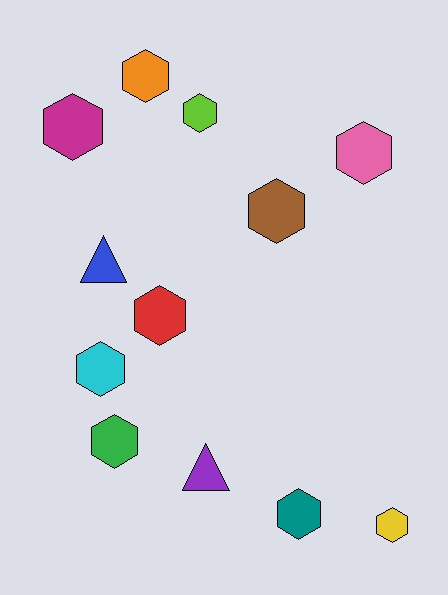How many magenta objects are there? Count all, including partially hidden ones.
There is 1 magenta object.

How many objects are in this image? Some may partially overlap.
There are 12 objects.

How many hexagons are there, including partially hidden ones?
There are 10 hexagons.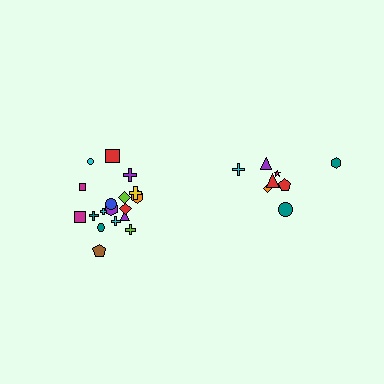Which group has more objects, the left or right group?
The left group.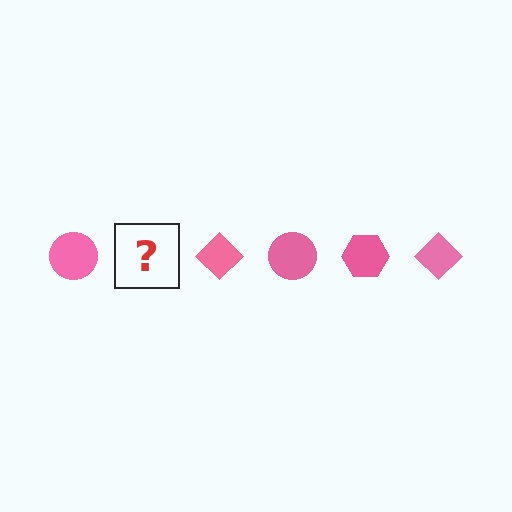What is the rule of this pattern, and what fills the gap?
The rule is that the pattern cycles through circle, hexagon, diamond shapes in pink. The gap should be filled with a pink hexagon.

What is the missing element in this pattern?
The missing element is a pink hexagon.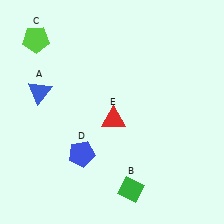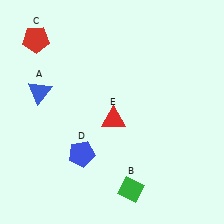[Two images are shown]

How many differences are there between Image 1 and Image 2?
There is 1 difference between the two images.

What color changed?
The pentagon (C) changed from lime in Image 1 to red in Image 2.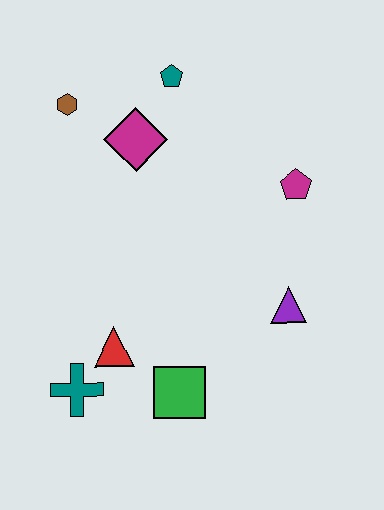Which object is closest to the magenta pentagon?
The purple triangle is closest to the magenta pentagon.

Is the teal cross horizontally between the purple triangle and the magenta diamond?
No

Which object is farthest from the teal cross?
The teal pentagon is farthest from the teal cross.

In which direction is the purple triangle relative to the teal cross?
The purple triangle is to the right of the teal cross.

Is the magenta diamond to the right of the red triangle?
Yes